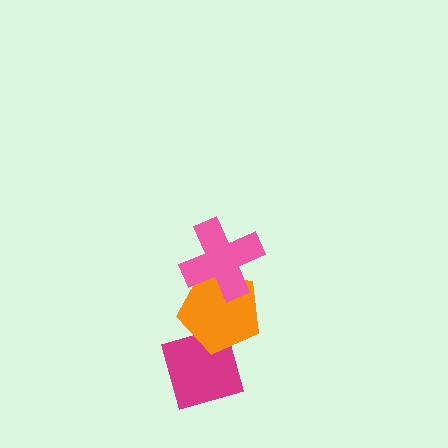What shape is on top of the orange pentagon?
The pink cross is on top of the orange pentagon.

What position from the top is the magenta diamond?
The magenta diamond is 3rd from the top.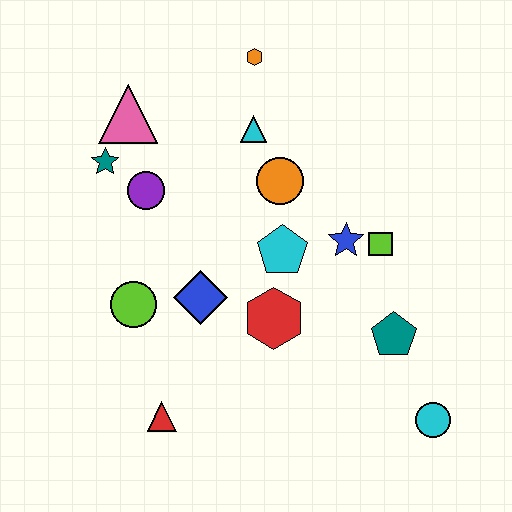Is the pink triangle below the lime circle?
No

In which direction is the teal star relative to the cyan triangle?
The teal star is to the left of the cyan triangle.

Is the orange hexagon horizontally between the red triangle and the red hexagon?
Yes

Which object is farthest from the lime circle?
The cyan circle is farthest from the lime circle.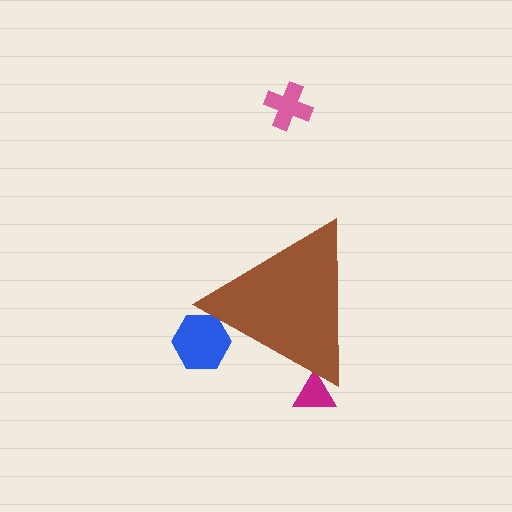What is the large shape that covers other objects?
A brown triangle.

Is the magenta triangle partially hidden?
Yes, the magenta triangle is partially hidden behind the brown triangle.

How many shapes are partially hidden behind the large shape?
2 shapes are partially hidden.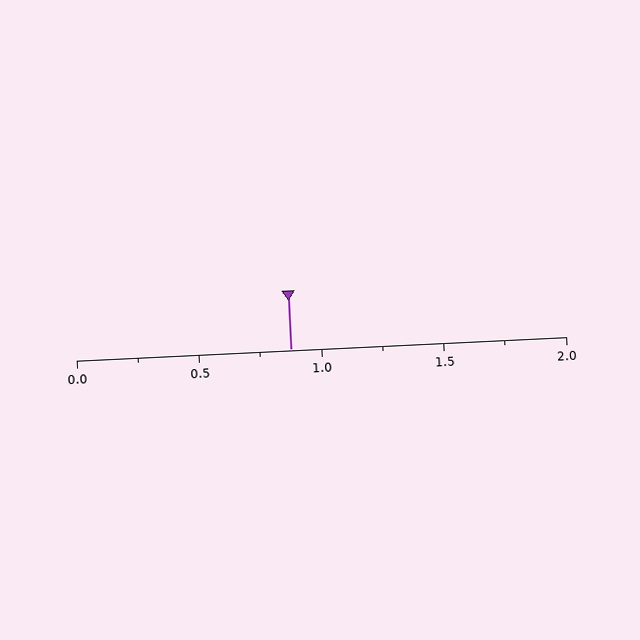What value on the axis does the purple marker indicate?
The marker indicates approximately 0.88.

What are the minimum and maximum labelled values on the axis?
The axis runs from 0.0 to 2.0.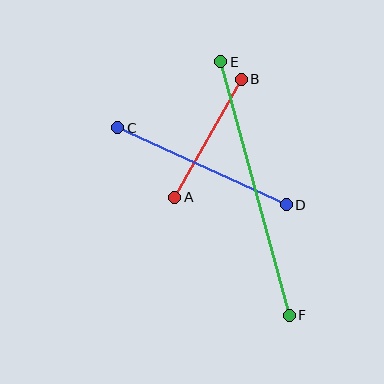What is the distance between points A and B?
The distance is approximately 135 pixels.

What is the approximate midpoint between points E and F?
The midpoint is at approximately (255, 188) pixels.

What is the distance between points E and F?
The distance is approximately 263 pixels.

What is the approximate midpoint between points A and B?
The midpoint is at approximately (208, 138) pixels.